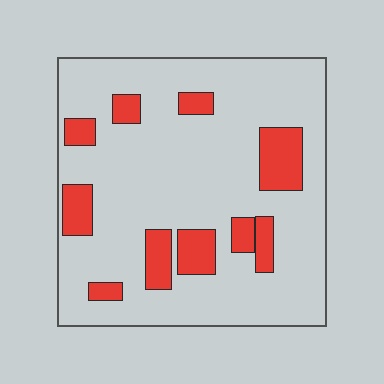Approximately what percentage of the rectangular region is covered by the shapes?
Approximately 20%.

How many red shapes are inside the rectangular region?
10.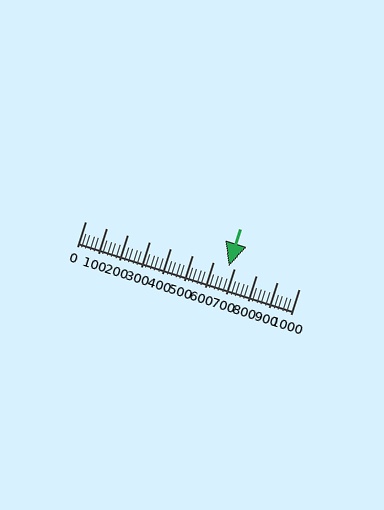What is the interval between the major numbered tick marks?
The major tick marks are spaced 100 units apart.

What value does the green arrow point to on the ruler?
The green arrow points to approximately 674.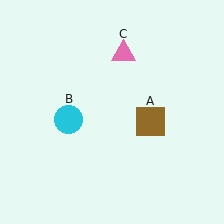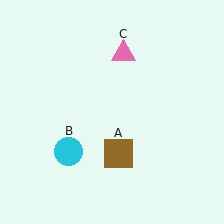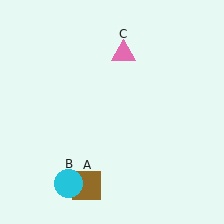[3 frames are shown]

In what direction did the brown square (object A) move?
The brown square (object A) moved down and to the left.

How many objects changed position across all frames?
2 objects changed position: brown square (object A), cyan circle (object B).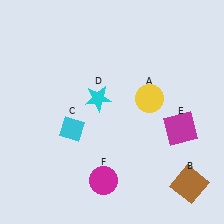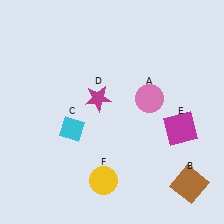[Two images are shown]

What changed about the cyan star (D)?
In Image 1, D is cyan. In Image 2, it changed to magenta.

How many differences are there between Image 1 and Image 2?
There are 3 differences between the two images.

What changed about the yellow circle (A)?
In Image 1, A is yellow. In Image 2, it changed to pink.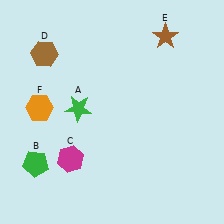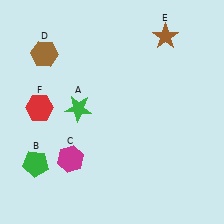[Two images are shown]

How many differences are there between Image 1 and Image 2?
There is 1 difference between the two images.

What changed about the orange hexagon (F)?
In Image 1, F is orange. In Image 2, it changed to red.